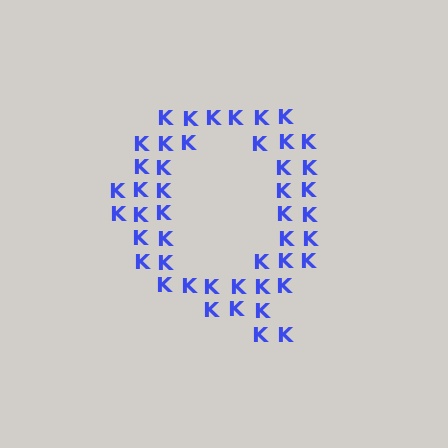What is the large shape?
The large shape is the letter Q.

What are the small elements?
The small elements are letter K's.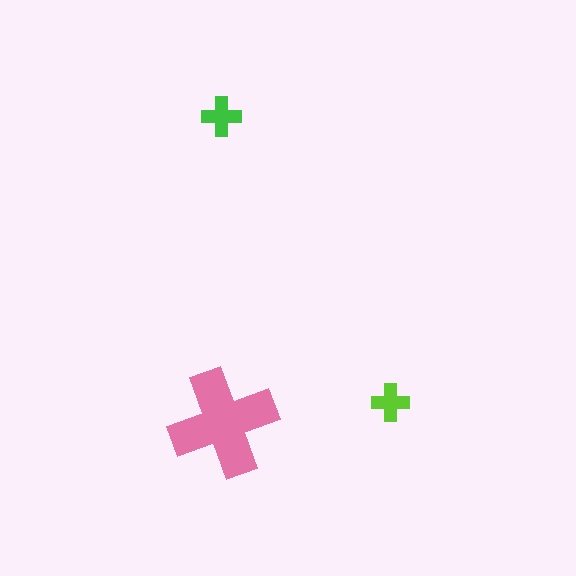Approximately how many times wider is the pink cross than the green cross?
About 2.5 times wider.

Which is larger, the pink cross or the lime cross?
The pink one.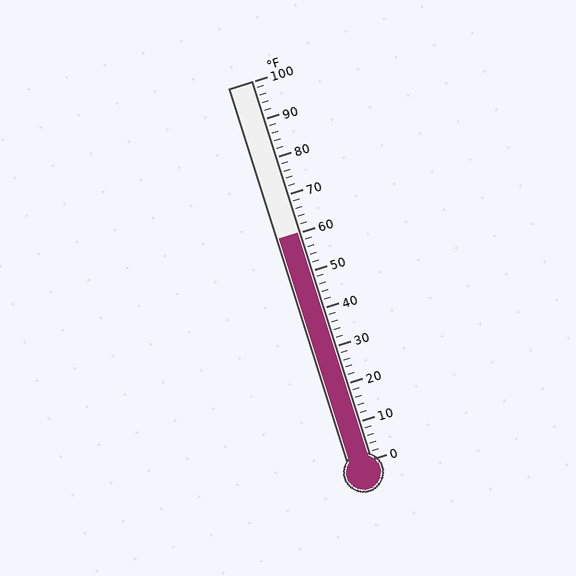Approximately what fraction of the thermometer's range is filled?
The thermometer is filled to approximately 60% of its range.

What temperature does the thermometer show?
The thermometer shows approximately 60°F.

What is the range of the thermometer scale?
The thermometer scale ranges from 0°F to 100°F.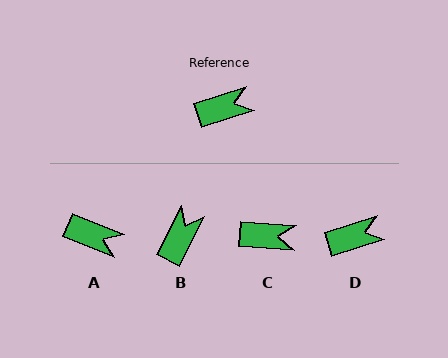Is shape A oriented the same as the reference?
No, it is off by about 39 degrees.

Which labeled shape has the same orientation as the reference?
D.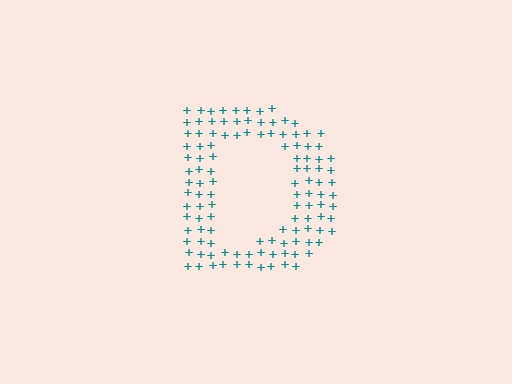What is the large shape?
The large shape is the letter D.